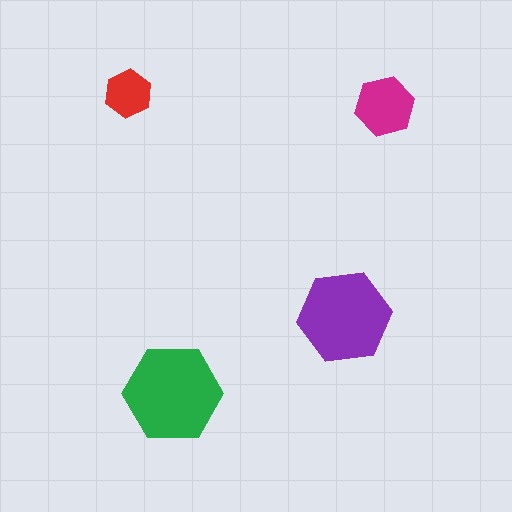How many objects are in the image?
There are 4 objects in the image.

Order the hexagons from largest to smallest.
the green one, the purple one, the magenta one, the red one.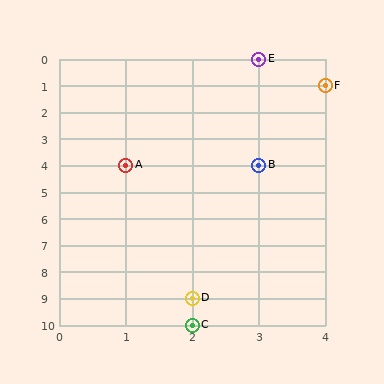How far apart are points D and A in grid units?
Points D and A are 1 column and 5 rows apart (about 5.1 grid units diagonally).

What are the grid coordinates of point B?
Point B is at grid coordinates (3, 4).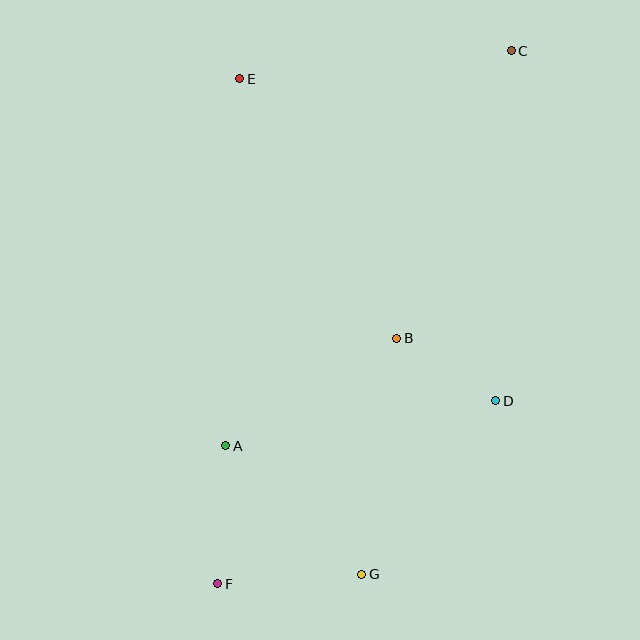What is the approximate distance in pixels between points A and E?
The distance between A and E is approximately 367 pixels.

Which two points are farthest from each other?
Points C and F are farthest from each other.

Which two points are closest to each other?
Points B and D are closest to each other.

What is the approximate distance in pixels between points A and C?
The distance between A and C is approximately 487 pixels.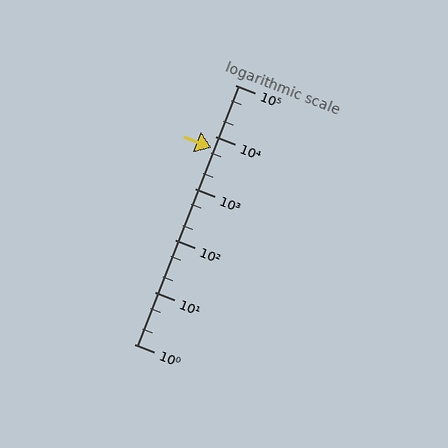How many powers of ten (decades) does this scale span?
The scale spans 5 decades, from 1 to 100000.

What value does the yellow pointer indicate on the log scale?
The pointer indicates approximately 6100.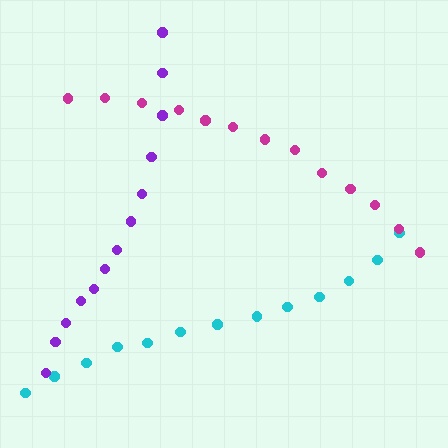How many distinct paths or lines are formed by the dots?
There are 3 distinct paths.